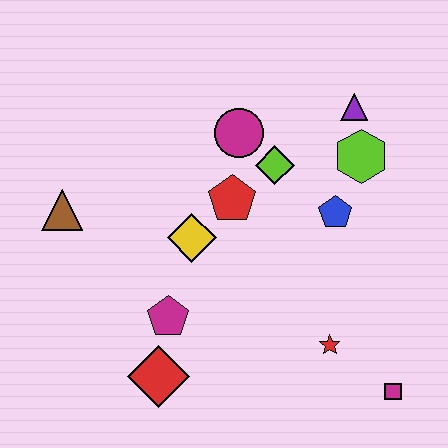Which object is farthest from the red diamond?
The purple triangle is farthest from the red diamond.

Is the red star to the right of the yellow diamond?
Yes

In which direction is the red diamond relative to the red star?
The red diamond is to the left of the red star.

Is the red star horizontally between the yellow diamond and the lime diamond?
No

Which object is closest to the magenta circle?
The lime diamond is closest to the magenta circle.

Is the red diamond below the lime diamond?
Yes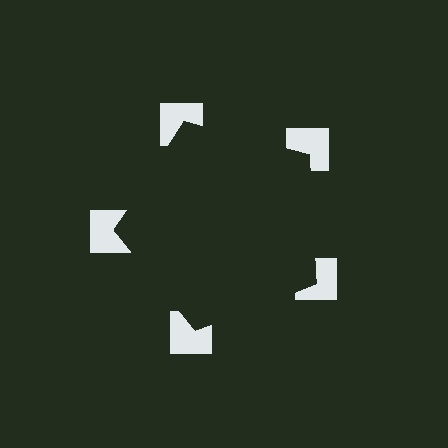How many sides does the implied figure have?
5 sides.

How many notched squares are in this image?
There are 5 — one at each vertex of the illusory pentagon.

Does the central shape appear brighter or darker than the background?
It typically appears slightly darker than the background, even though no actual brightness change is drawn.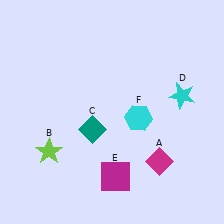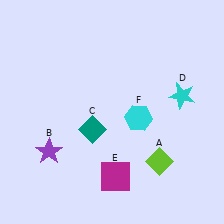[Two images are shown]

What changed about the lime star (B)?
In Image 1, B is lime. In Image 2, it changed to purple.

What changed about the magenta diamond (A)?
In Image 1, A is magenta. In Image 2, it changed to lime.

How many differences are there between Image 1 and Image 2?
There are 2 differences between the two images.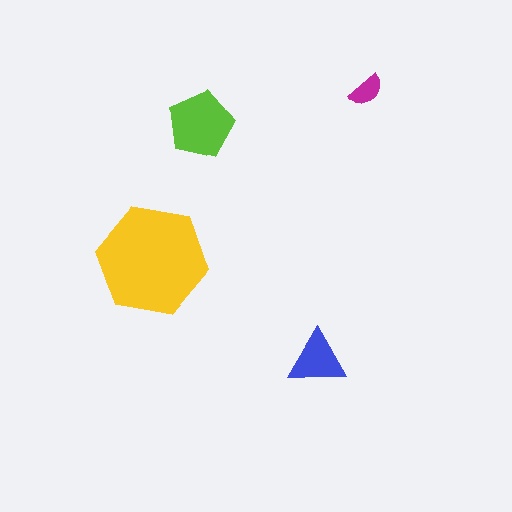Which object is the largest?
The yellow hexagon.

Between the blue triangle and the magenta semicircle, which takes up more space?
The blue triangle.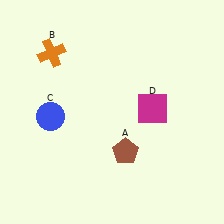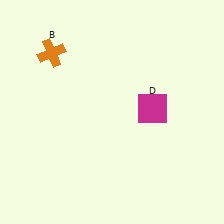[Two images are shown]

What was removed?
The blue circle (C), the brown pentagon (A) were removed in Image 2.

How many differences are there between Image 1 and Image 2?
There are 2 differences between the two images.